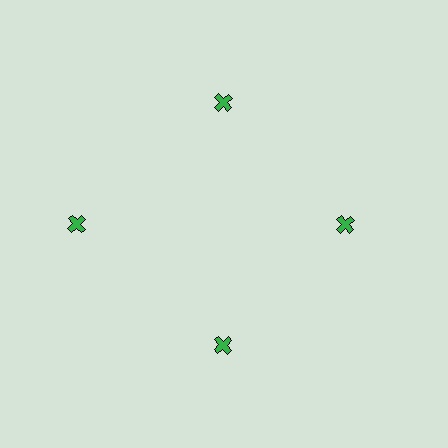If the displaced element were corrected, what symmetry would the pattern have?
It would have 4-fold rotational symmetry — the pattern would map onto itself every 90 degrees.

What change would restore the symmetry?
The symmetry would be restored by moving it inward, back onto the ring so that all 4 crosses sit at equal angles and equal distance from the center.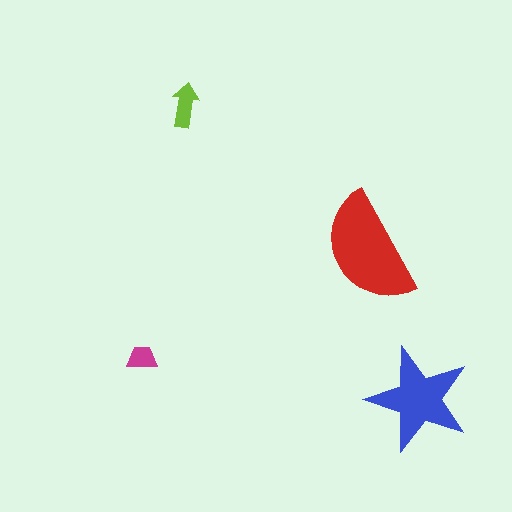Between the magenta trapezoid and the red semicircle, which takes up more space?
The red semicircle.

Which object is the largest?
The red semicircle.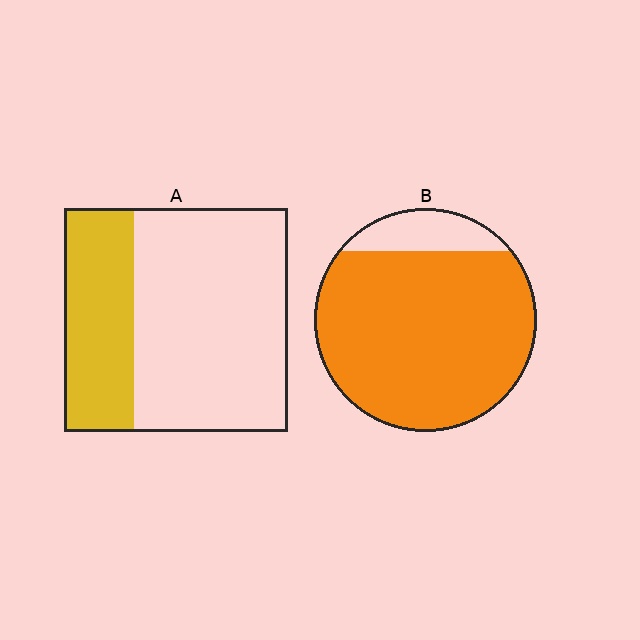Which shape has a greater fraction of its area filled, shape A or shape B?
Shape B.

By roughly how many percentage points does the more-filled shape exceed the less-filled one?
By roughly 55 percentage points (B over A).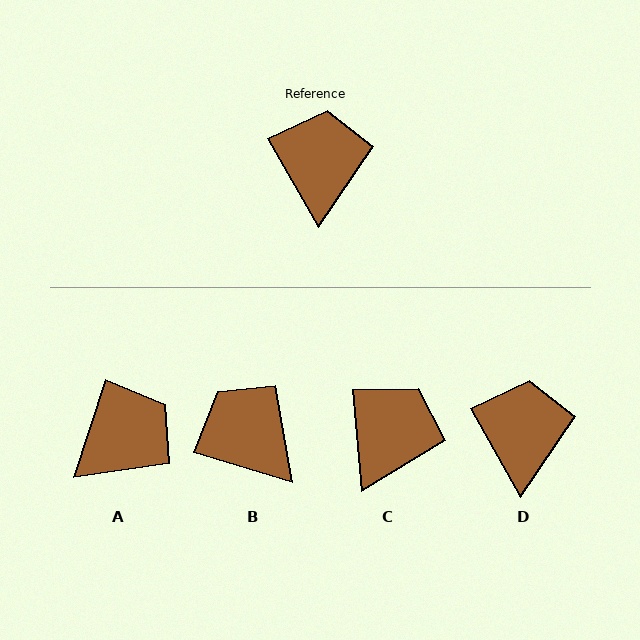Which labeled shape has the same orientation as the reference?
D.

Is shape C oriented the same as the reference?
No, it is off by about 24 degrees.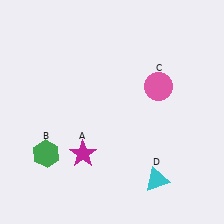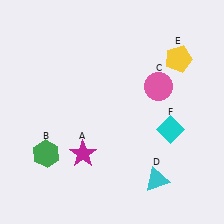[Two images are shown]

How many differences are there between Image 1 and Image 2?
There are 2 differences between the two images.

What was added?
A yellow pentagon (E), a cyan diamond (F) were added in Image 2.